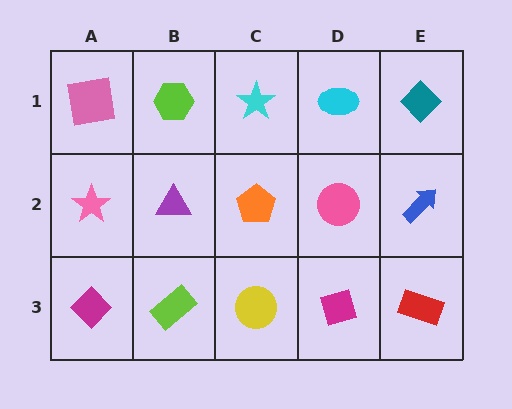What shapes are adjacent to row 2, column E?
A teal diamond (row 1, column E), a red rectangle (row 3, column E), a pink circle (row 2, column D).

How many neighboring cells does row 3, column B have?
3.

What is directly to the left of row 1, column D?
A cyan star.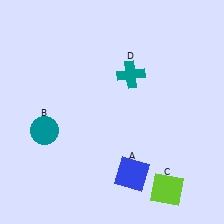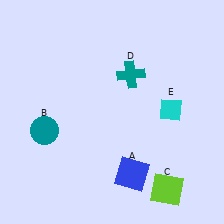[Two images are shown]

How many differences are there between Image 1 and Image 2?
There is 1 difference between the two images.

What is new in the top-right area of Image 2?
A cyan diamond (E) was added in the top-right area of Image 2.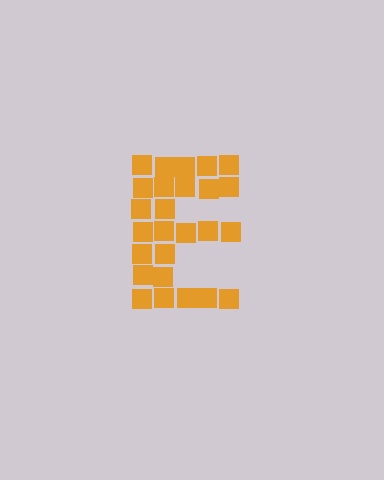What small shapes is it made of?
It is made of small squares.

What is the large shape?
The large shape is the letter E.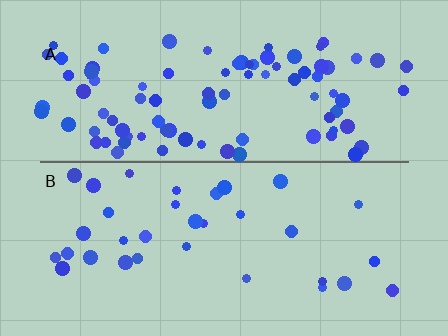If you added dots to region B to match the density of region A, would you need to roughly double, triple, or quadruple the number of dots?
Approximately triple.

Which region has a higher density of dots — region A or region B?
A (the top).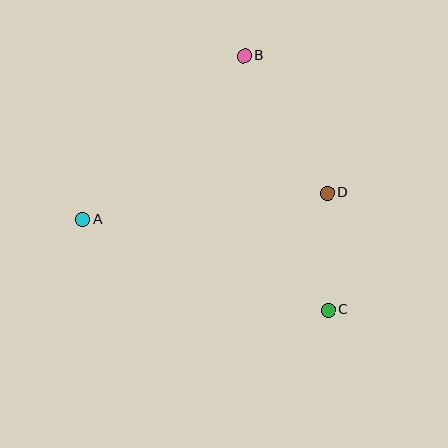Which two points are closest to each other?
Points C and D are closest to each other.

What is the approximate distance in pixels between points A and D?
The distance between A and D is approximately 246 pixels.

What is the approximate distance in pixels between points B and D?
The distance between B and D is approximately 160 pixels.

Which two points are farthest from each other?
Points B and C are farthest from each other.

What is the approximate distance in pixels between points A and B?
The distance between A and B is approximately 230 pixels.